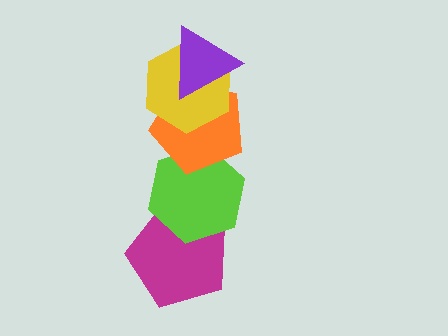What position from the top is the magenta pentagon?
The magenta pentagon is 5th from the top.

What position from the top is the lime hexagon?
The lime hexagon is 4th from the top.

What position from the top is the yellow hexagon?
The yellow hexagon is 2nd from the top.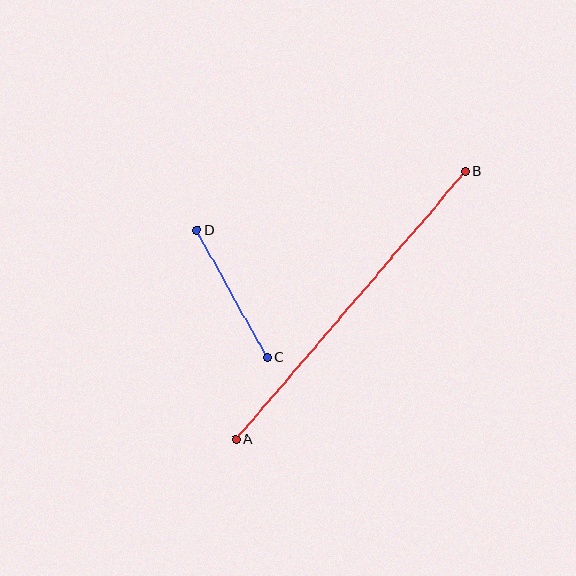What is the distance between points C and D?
The distance is approximately 145 pixels.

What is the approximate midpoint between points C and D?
The midpoint is at approximately (232, 294) pixels.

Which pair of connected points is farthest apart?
Points A and B are farthest apart.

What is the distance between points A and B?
The distance is approximately 353 pixels.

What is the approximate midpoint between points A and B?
The midpoint is at approximately (351, 305) pixels.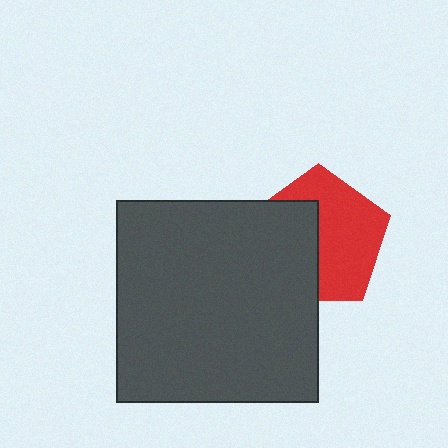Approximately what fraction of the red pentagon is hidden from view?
Roughly 44% of the red pentagon is hidden behind the dark gray square.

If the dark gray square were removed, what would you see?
You would see the complete red pentagon.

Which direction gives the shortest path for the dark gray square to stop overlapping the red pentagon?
Moving left gives the shortest separation.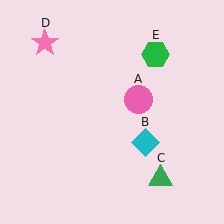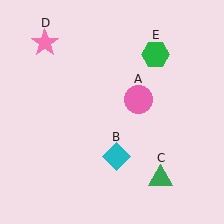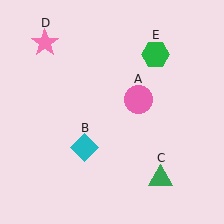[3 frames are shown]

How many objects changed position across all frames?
1 object changed position: cyan diamond (object B).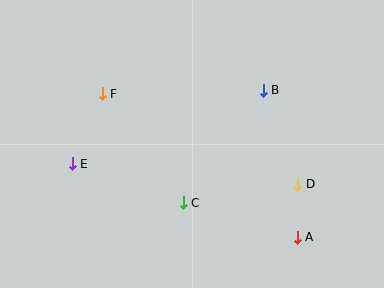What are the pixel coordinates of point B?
Point B is at (263, 90).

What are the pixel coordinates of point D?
Point D is at (298, 184).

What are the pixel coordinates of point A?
Point A is at (297, 237).